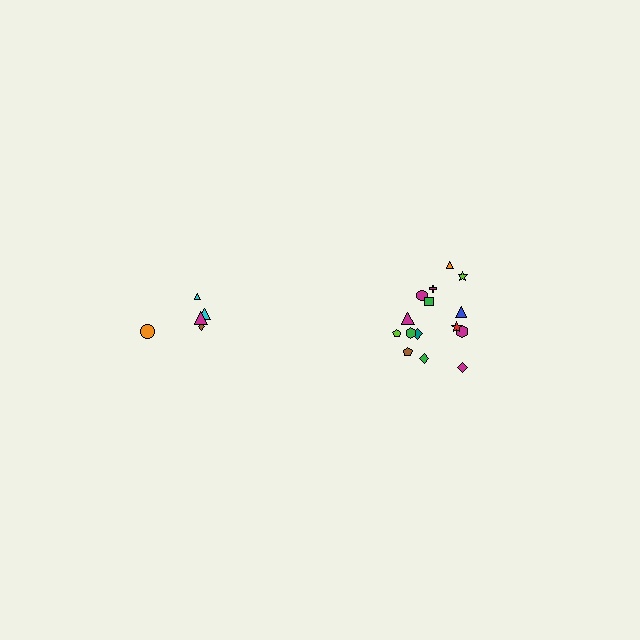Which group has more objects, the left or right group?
The right group.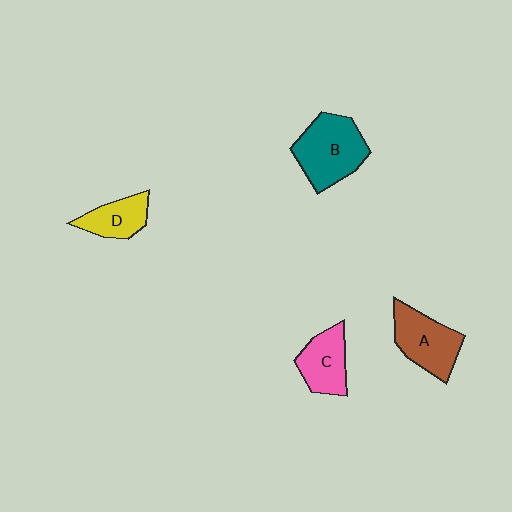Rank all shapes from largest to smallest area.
From largest to smallest: B (teal), A (brown), C (pink), D (yellow).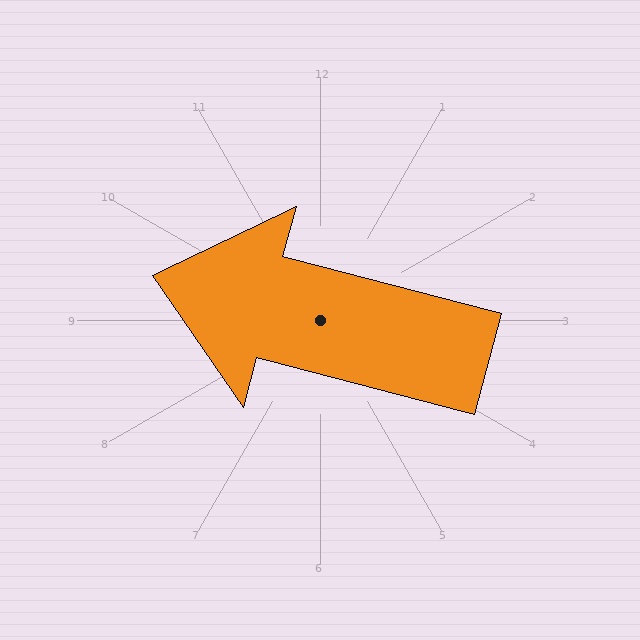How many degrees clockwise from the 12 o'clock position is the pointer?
Approximately 285 degrees.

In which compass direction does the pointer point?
West.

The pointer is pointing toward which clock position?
Roughly 9 o'clock.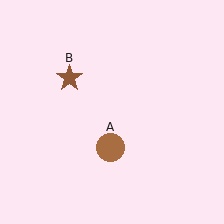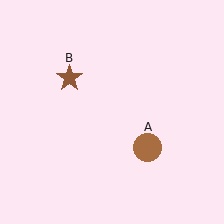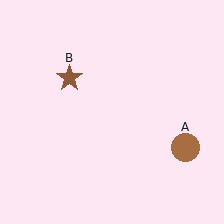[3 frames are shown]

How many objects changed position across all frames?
1 object changed position: brown circle (object A).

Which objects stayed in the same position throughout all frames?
Brown star (object B) remained stationary.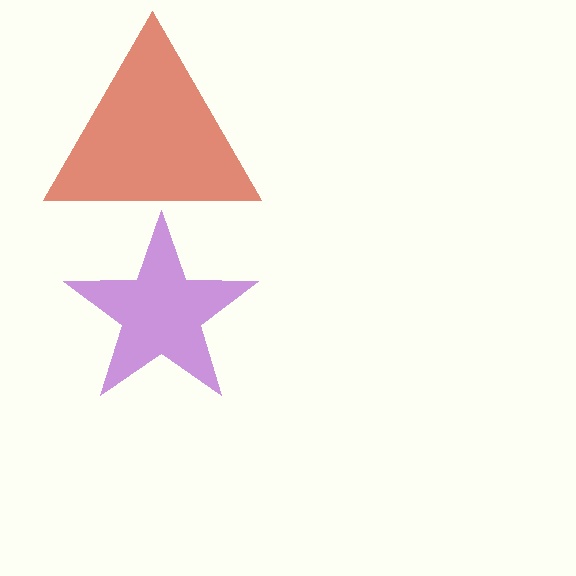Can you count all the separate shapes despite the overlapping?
Yes, there are 2 separate shapes.